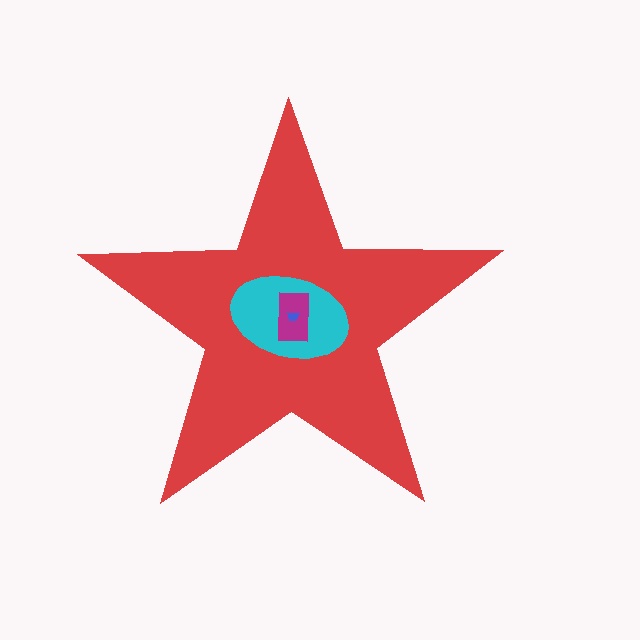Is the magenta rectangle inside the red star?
Yes.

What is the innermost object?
The blue trapezoid.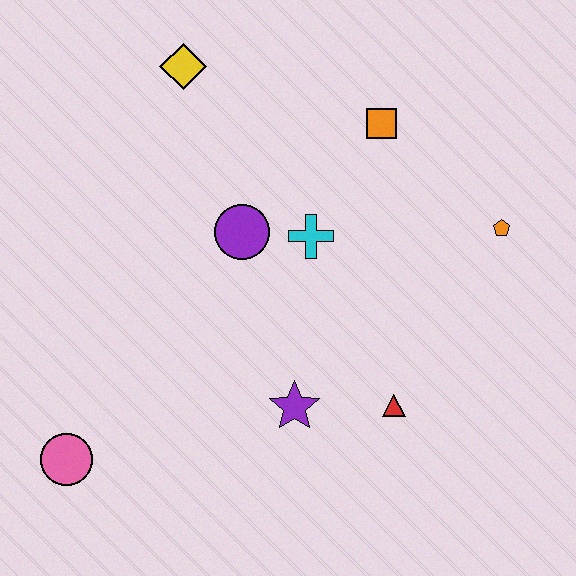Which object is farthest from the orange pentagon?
The pink circle is farthest from the orange pentagon.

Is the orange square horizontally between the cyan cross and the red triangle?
Yes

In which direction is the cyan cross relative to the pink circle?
The cyan cross is to the right of the pink circle.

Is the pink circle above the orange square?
No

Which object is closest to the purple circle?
The cyan cross is closest to the purple circle.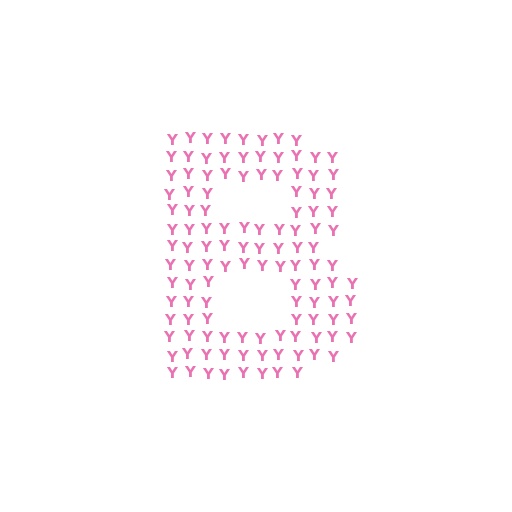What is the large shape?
The large shape is the letter B.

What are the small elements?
The small elements are letter Y's.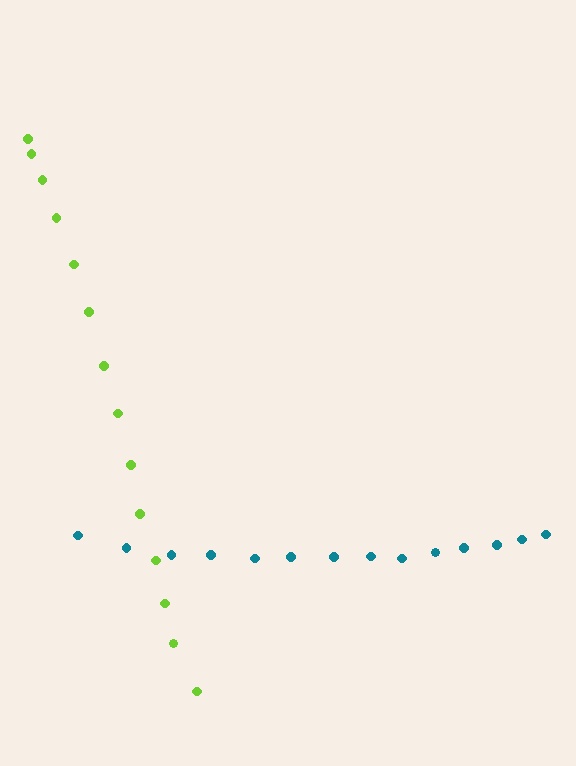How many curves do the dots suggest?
There are 2 distinct paths.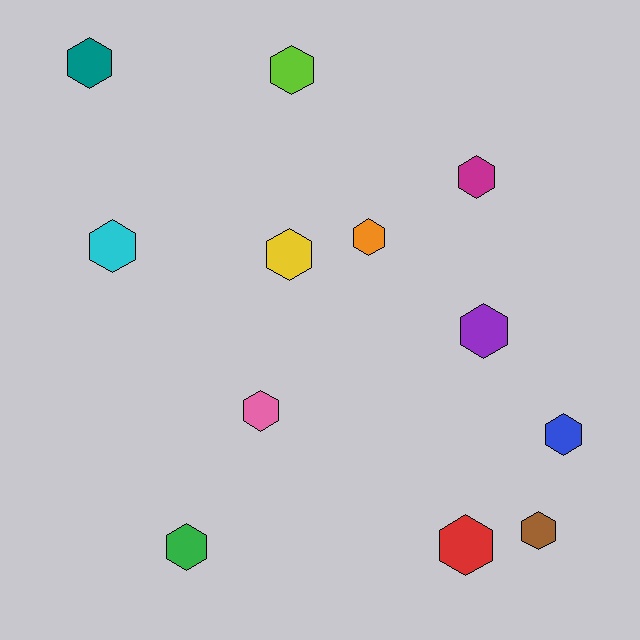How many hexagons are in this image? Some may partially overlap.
There are 12 hexagons.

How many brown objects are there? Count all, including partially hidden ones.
There is 1 brown object.